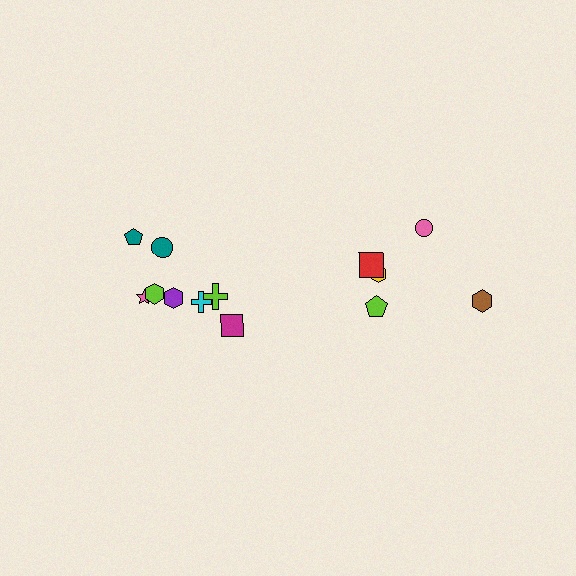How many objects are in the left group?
There are 8 objects.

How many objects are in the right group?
There are 5 objects.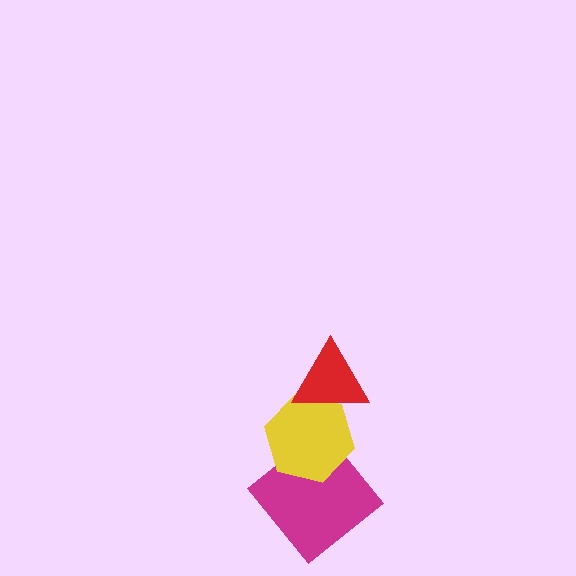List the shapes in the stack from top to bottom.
From top to bottom: the red triangle, the yellow hexagon, the magenta diamond.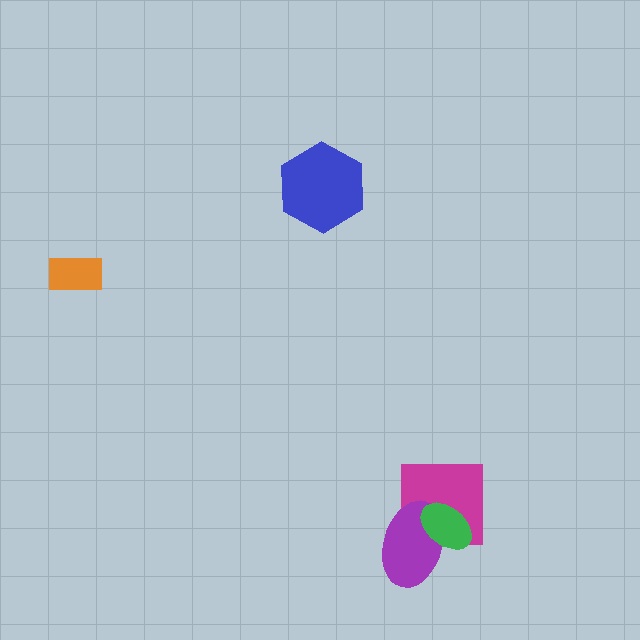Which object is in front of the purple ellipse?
The green ellipse is in front of the purple ellipse.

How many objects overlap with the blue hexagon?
0 objects overlap with the blue hexagon.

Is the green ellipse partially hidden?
No, no other shape covers it.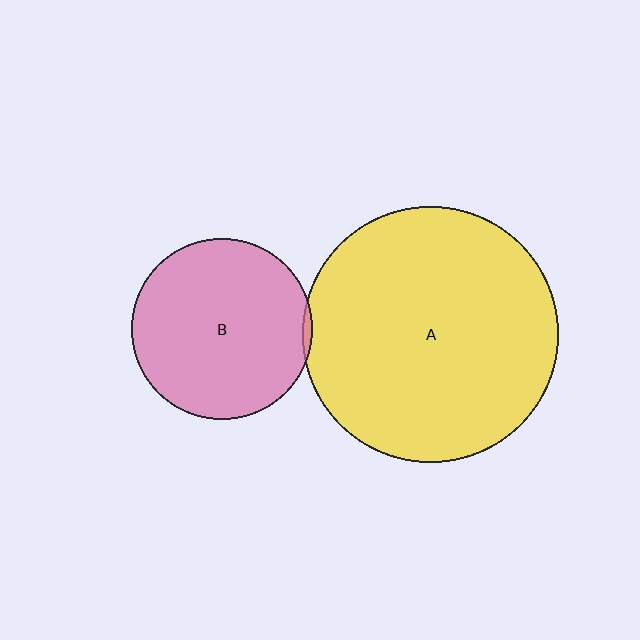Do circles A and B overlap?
Yes.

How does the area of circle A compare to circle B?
Approximately 2.0 times.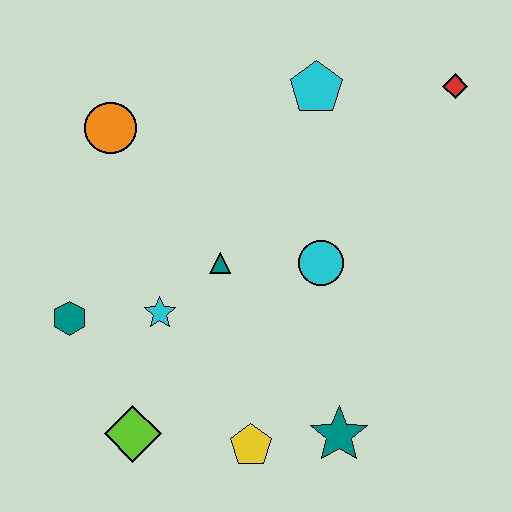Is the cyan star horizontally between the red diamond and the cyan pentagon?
No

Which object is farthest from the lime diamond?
The red diamond is farthest from the lime diamond.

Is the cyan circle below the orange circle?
Yes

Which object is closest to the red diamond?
The cyan pentagon is closest to the red diamond.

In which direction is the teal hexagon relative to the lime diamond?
The teal hexagon is above the lime diamond.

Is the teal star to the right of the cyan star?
Yes